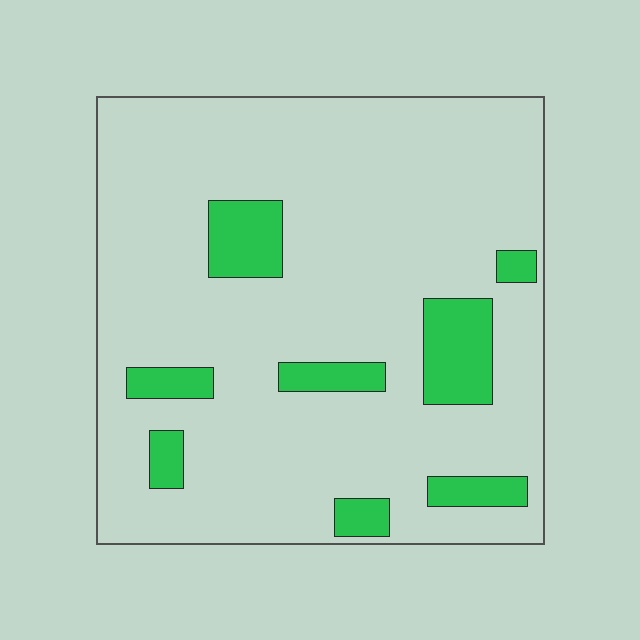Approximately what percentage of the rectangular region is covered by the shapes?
Approximately 15%.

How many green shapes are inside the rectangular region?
8.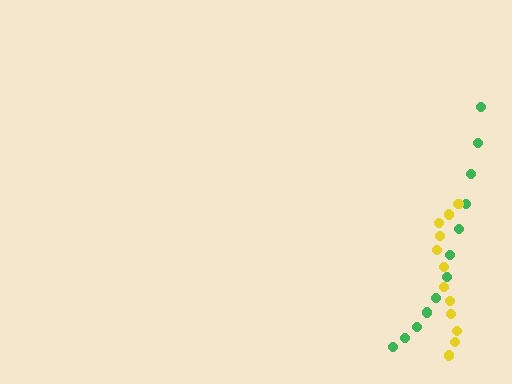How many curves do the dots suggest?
There are 2 distinct paths.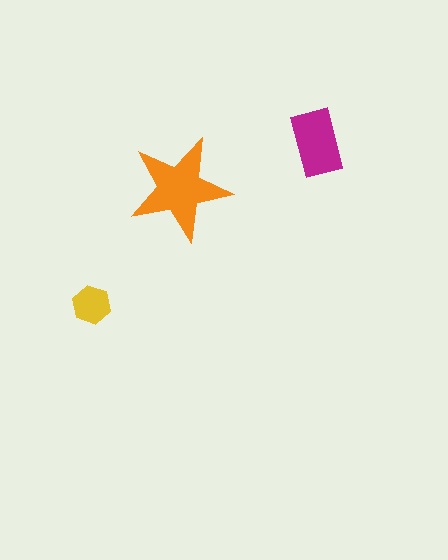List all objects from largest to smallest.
The orange star, the magenta rectangle, the yellow hexagon.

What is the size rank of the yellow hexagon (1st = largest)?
3rd.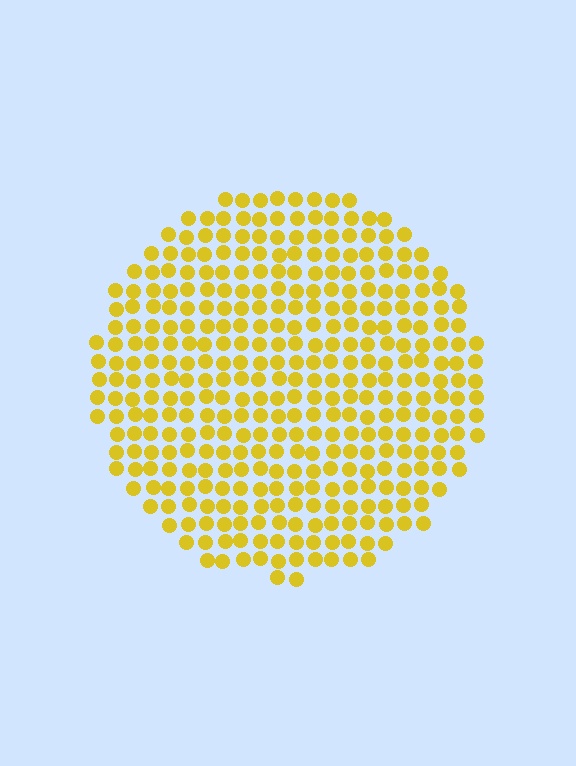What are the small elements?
The small elements are circles.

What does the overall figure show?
The overall figure shows a circle.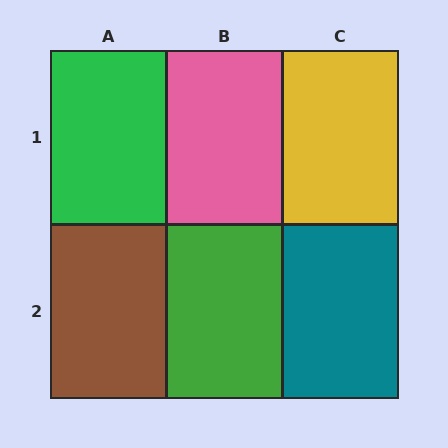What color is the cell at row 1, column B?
Pink.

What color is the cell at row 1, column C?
Yellow.